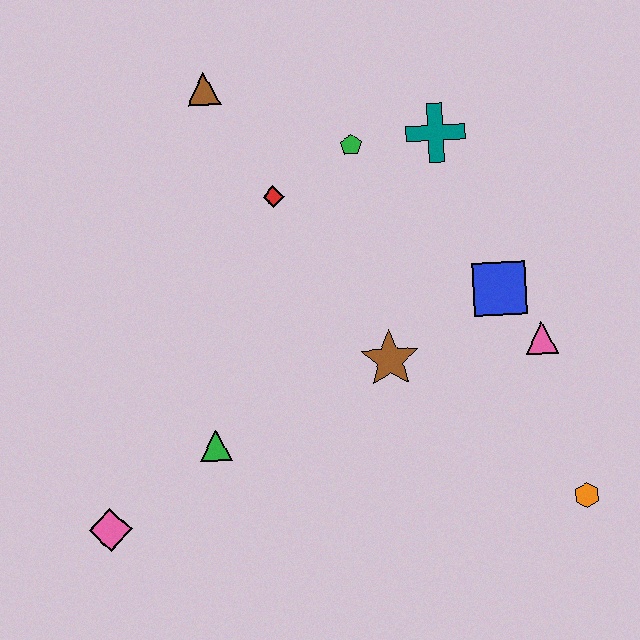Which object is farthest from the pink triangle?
The pink diamond is farthest from the pink triangle.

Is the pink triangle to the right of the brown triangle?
Yes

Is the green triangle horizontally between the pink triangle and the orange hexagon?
No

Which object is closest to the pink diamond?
The green triangle is closest to the pink diamond.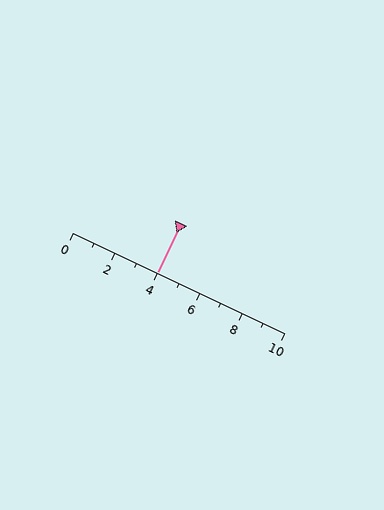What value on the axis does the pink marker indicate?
The marker indicates approximately 4.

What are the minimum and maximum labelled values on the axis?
The axis runs from 0 to 10.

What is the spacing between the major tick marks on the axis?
The major ticks are spaced 2 apart.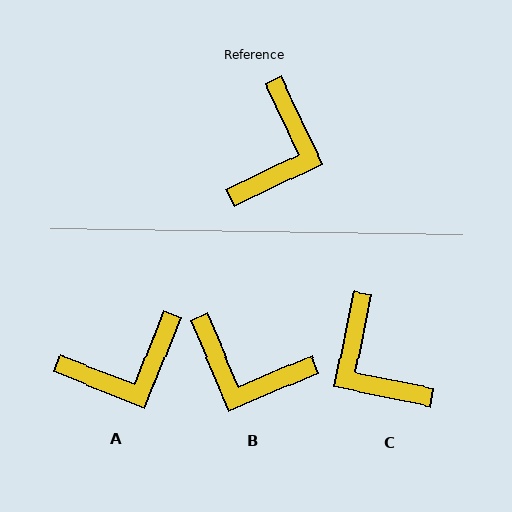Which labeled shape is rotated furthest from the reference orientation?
C, about 127 degrees away.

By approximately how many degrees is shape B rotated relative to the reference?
Approximately 92 degrees clockwise.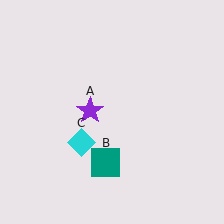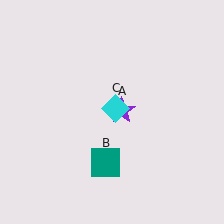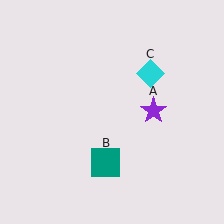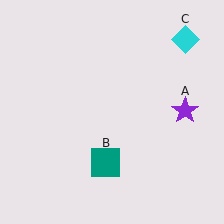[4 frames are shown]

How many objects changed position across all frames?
2 objects changed position: purple star (object A), cyan diamond (object C).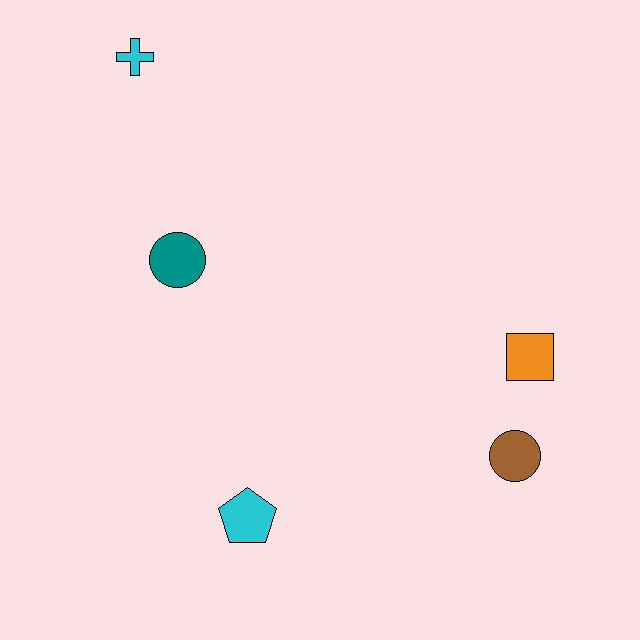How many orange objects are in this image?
There is 1 orange object.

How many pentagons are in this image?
There is 1 pentagon.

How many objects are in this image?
There are 5 objects.